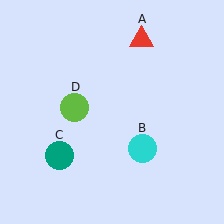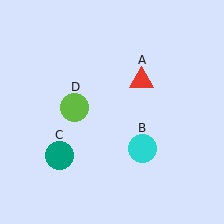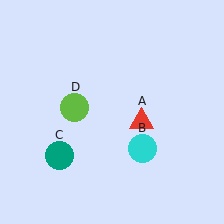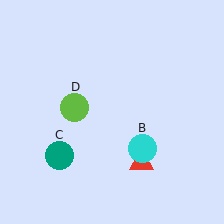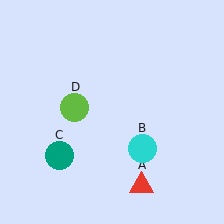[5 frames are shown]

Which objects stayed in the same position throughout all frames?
Cyan circle (object B) and teal circle (object C) and lime circle (object D) remained stationary.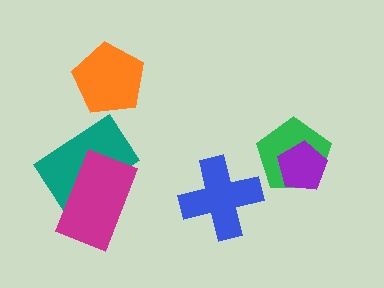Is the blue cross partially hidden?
No, no other shape covers it.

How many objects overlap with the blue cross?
0 objects overlap with the blue cross.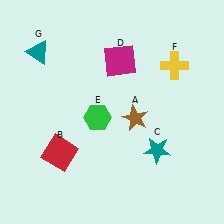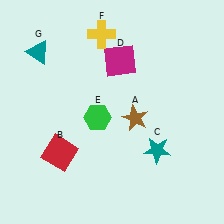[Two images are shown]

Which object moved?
The yellow cross (F) moved left.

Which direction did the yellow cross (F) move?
The yellow cross (F) moved left.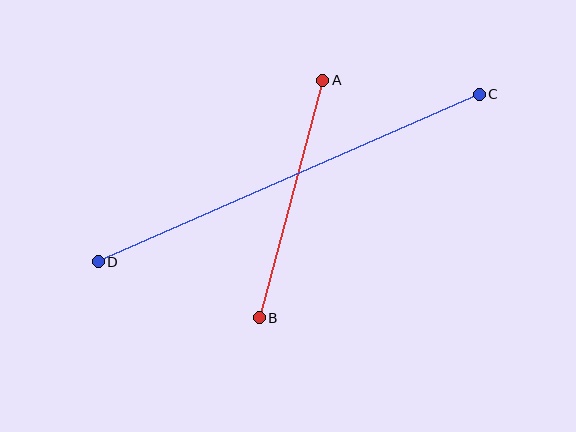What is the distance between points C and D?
The distance is approximately 416 pixels.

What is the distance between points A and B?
The distance is approximately 246 pixels.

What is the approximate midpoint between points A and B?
The midpoint is at approximately (291, 199) pixels.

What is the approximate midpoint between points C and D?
The midpoint is at approximately (289, 178) pixels.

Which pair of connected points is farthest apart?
Points C and D are farthest apart.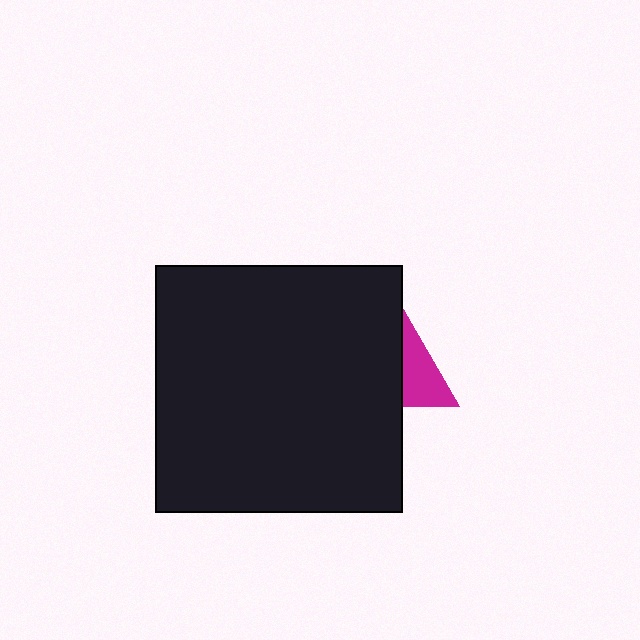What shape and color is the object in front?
The object in front is a black square.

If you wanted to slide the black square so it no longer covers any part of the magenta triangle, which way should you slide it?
Slide it left — that is the most direct way to separate the two shapes.